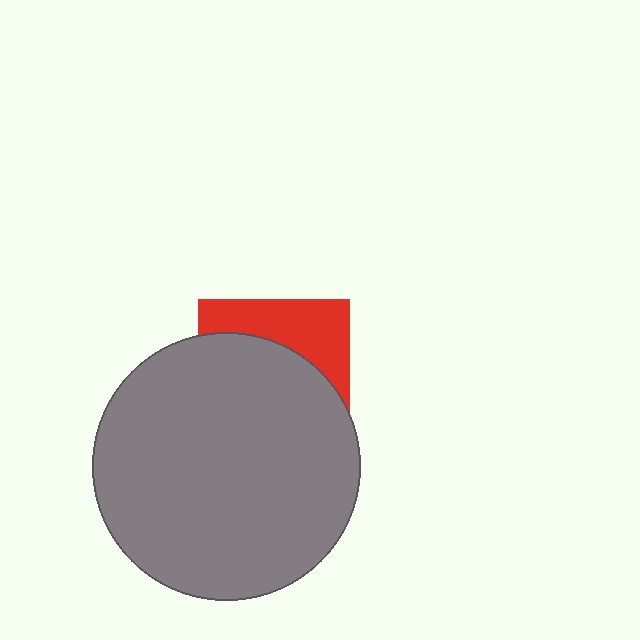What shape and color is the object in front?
The object in front is a gray circle.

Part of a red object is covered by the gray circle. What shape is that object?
It is a square.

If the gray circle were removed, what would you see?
You would see the complete red square.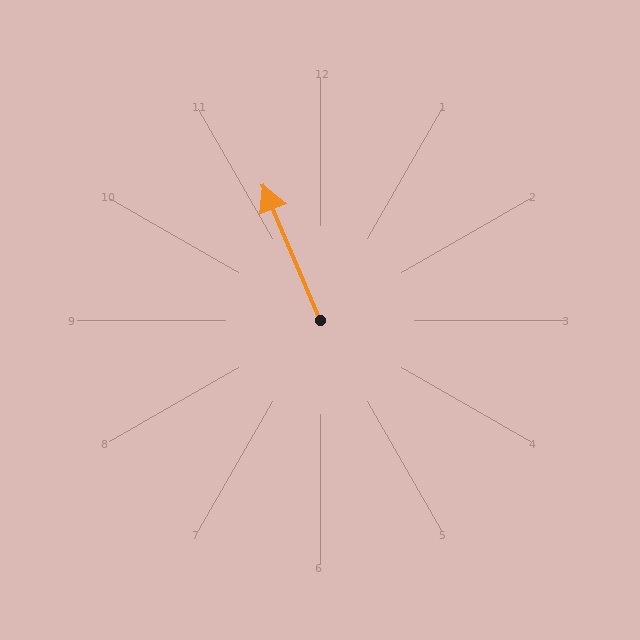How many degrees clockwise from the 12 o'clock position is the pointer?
Approximately 337 degrees.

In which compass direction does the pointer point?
Northwest.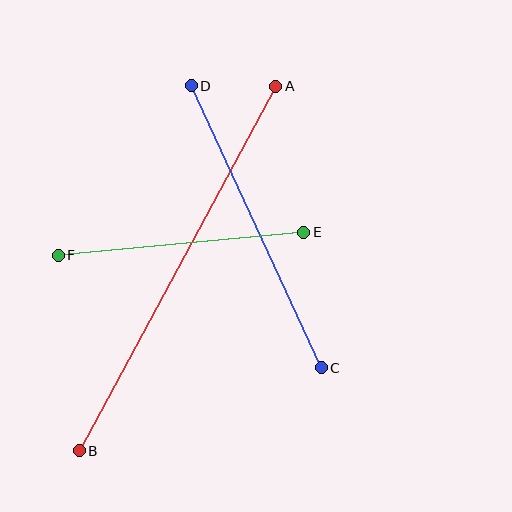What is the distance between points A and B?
The distance is approximately 414 pixels.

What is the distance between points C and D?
The distance is approximately 311 pixels.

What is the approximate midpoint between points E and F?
The midpoint is at approximately (181, 244) pixels.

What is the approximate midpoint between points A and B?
The midpoint is at approximately (177, 269) pixels.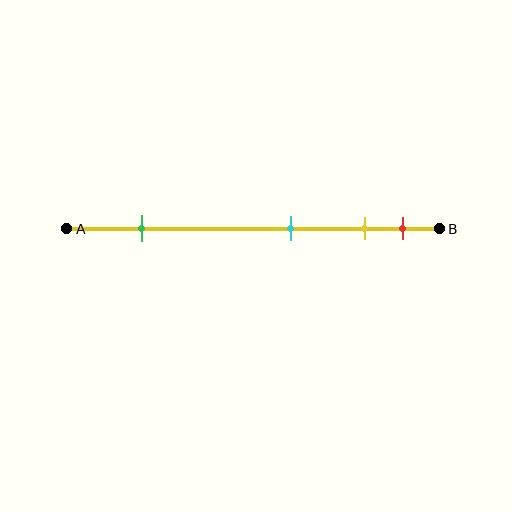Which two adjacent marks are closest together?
The yellow and red marks are the closest adjacent pair.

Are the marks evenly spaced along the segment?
No, the marks are not evenly spaced.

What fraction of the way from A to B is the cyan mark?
The cyan mark is approximately 60% (0.6) of the way from A to B.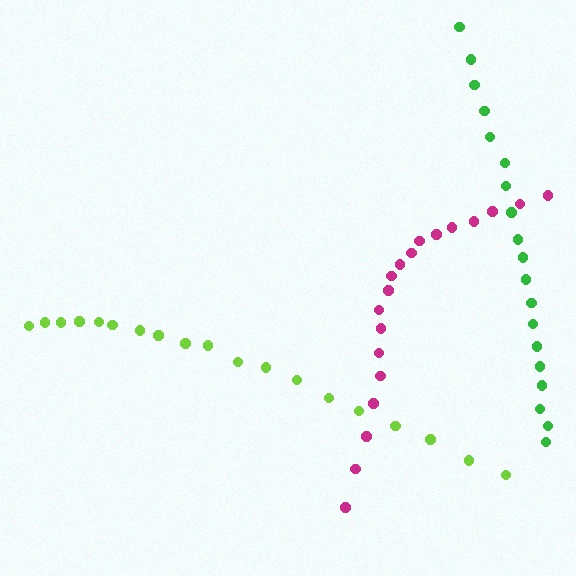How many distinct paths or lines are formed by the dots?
There are 3 distinct paths.